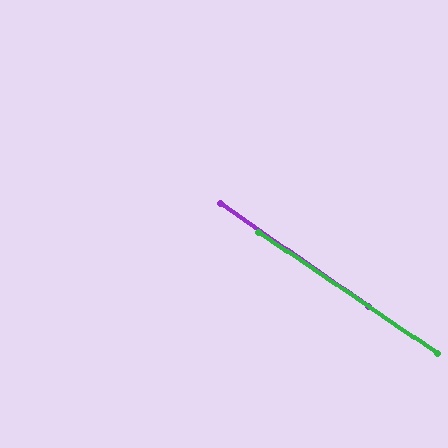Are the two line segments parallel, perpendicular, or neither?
Parallel — their directions differ by only 0.5°.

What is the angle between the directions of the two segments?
Approximately 1 degree.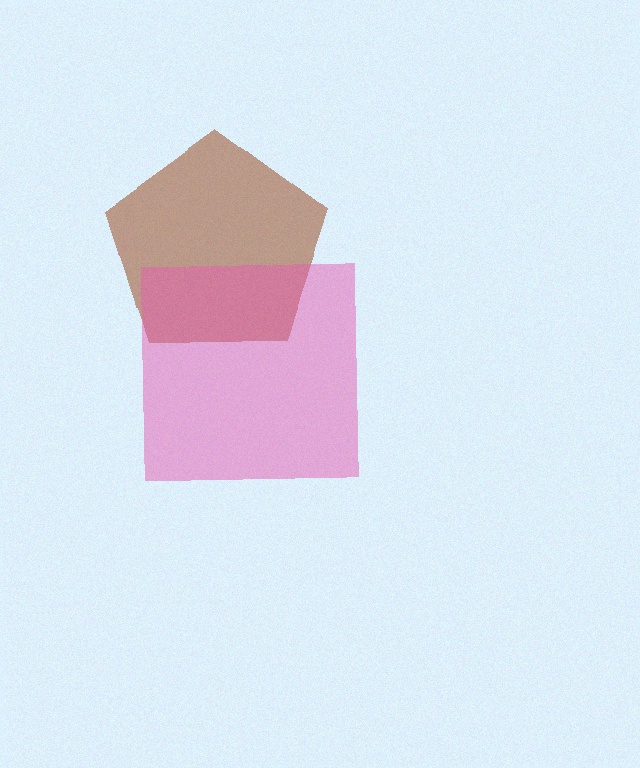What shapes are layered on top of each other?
The layered shapes are: a brown pentagon, a pink square.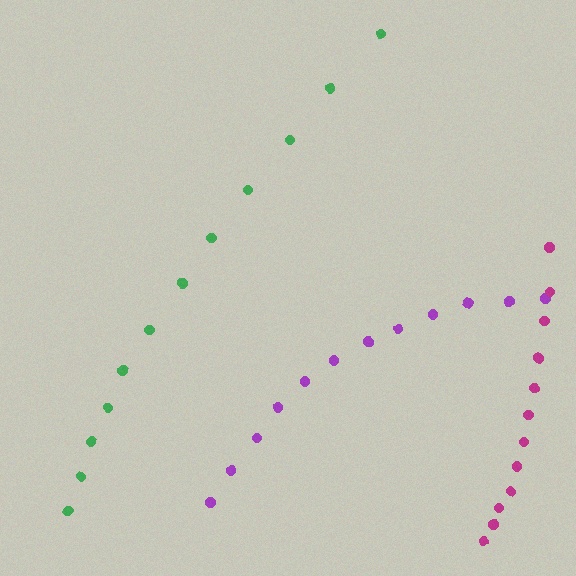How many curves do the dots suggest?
There are 3 distinct paths.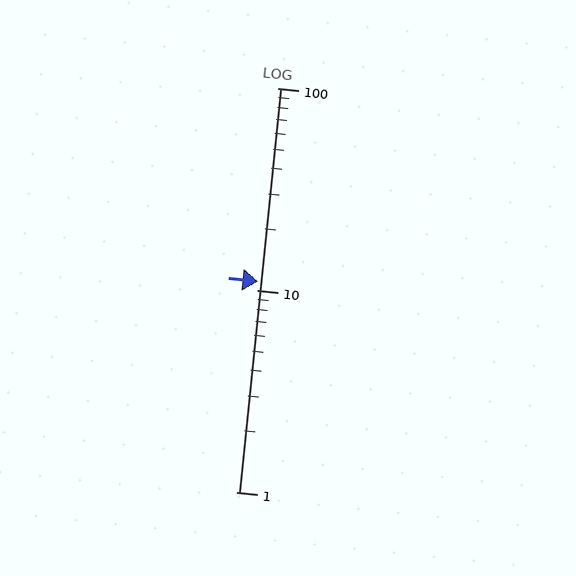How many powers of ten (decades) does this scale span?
The scale spans 2 decades, from 1 to 100.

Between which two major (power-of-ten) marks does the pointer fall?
The pointer is between 10 and 100.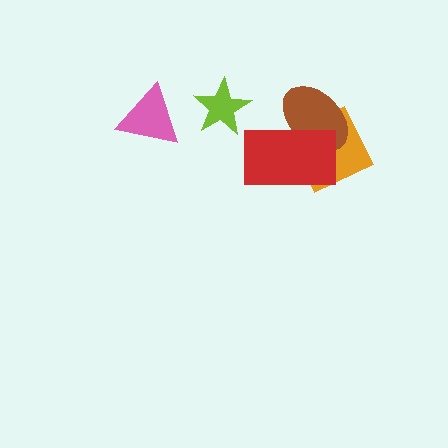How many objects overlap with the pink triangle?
0 objects overlap with the pink triangle.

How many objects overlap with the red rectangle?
2 objects overlap with the red rectangle.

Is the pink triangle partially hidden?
No, no other shape covers it.